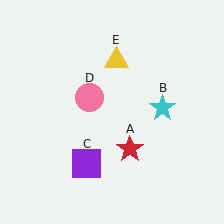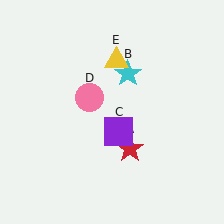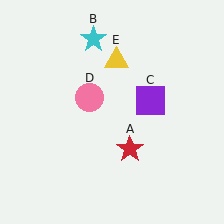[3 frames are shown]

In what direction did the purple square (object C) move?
The purple square (object C) moved up and to the right.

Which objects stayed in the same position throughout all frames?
Red star (object A) and pink circle (object D) and yellow triangle (object E) remained stationary.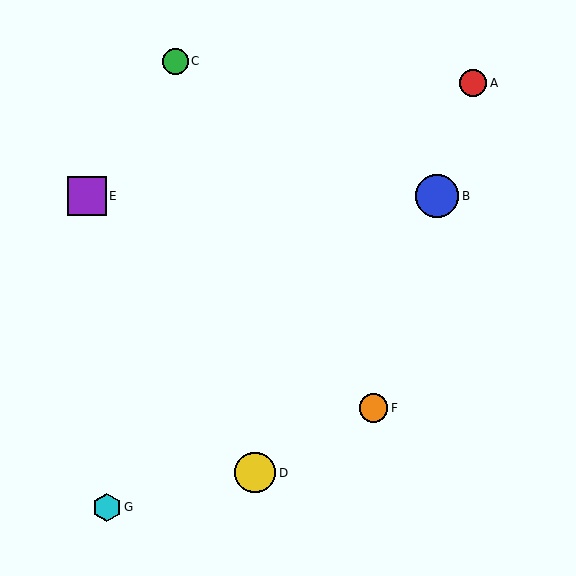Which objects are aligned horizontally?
Objects B, E are aligned horizontally.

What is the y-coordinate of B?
Object B is at y≈196.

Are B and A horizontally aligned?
No, B is at y≈196 and A is at y≈83.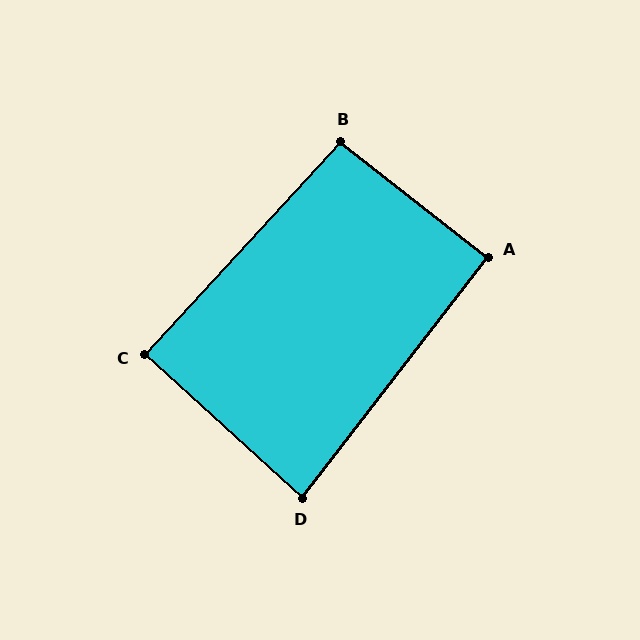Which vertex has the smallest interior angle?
D, at approximately 85 degrees.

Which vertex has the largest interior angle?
B, at approximately 95 degrees.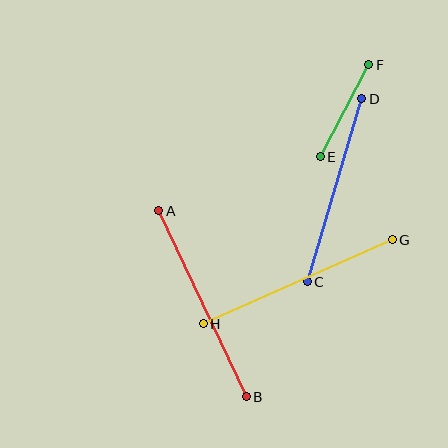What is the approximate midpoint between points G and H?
The midpoint is at approximately (298, 282) pixels.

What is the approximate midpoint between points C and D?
The midpoint is at approximately (334, 190) pixels.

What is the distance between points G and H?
The distance is approximately 207 pixels.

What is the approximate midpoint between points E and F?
The midpoint is at approximately (344, 111) pixels.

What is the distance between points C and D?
The distance is approximately 191 pixels.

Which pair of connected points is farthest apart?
Points G and H are farthest apart.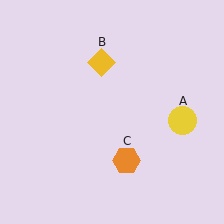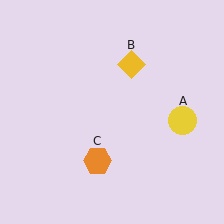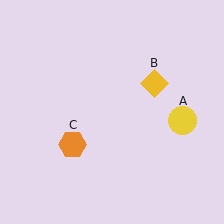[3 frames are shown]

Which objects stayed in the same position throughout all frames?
Yellow circle (object A) remained stationary.